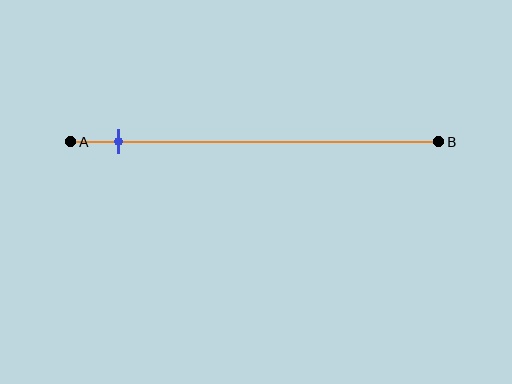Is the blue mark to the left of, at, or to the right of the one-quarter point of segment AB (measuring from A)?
The blue mark is to the left of the one-quarter point of segment AB.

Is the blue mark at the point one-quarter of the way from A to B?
No, the mark is at about 15% from A, not at the 25% one-quarter point.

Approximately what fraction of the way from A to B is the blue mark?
The blue mark is approximately 15% of the way from A to B.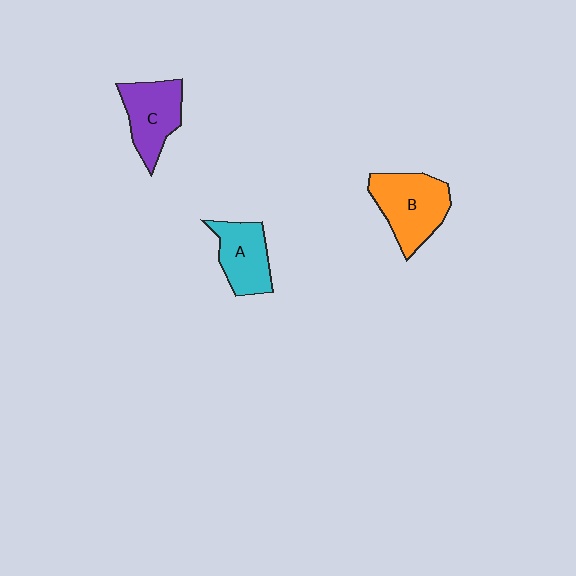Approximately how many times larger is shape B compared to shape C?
Approximately 1.2 times.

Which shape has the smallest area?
Shape A (cyan).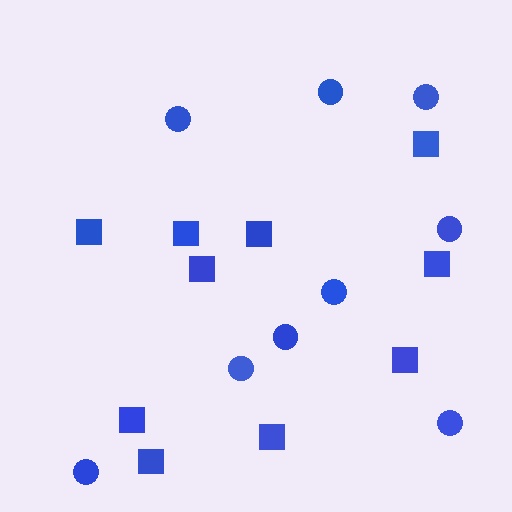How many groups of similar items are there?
There are 2 groups: one group of circles (9) and one group of squares (10).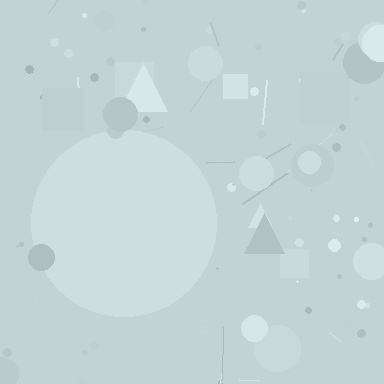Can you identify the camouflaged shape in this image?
The camouflaged shape is a circle.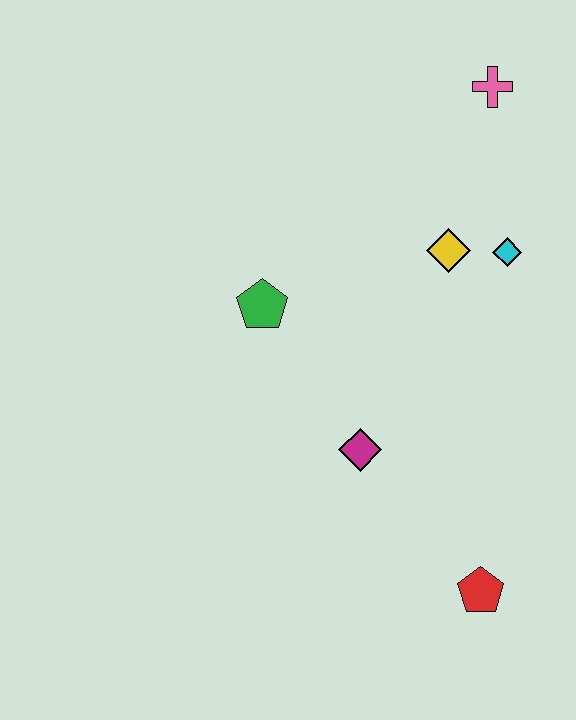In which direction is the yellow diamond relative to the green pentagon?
The yellow diamond is to the right of the green pentagon.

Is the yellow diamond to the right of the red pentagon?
No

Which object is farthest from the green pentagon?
The red pentagon is farthest from the green pentagon.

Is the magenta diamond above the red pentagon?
Yes